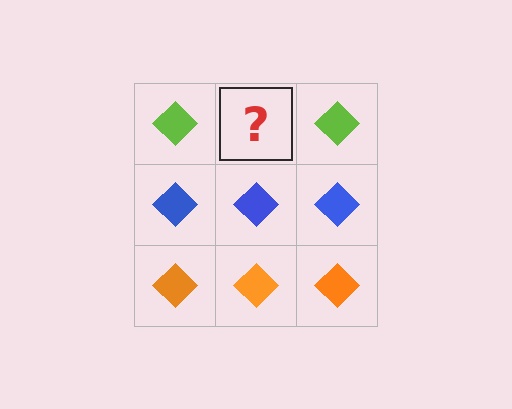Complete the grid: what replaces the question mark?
The question mark should be replaced with a lime diamond.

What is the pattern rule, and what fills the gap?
The rule is that each row has a consistent color. The gap should be filled with a lime diamond.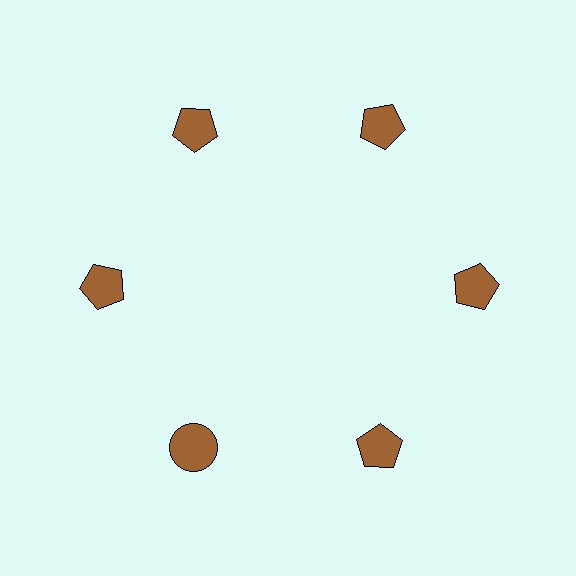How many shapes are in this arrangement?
There are 6 shapes arranged in a ring pattern.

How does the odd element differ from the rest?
It has a different shape: circle instead of pentagon.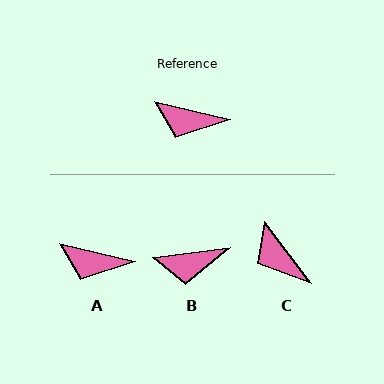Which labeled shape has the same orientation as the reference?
A.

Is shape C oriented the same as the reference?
No, it is off by about 39 degrees.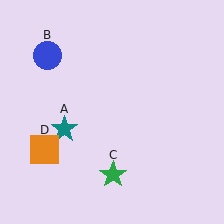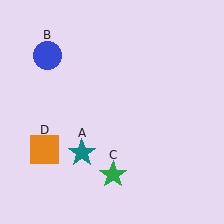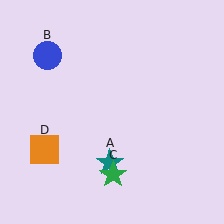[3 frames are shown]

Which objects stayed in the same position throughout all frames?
Blue circle (object B) and green star (object C) and orange square (object D) remained stationary.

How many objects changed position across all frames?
1 object changed position: teal star (object A).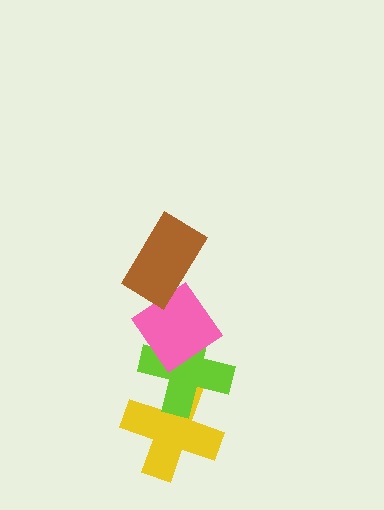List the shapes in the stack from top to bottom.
From top to bottom: the brown rectangle, the pink diamond, the lime cross, the yellow cross.